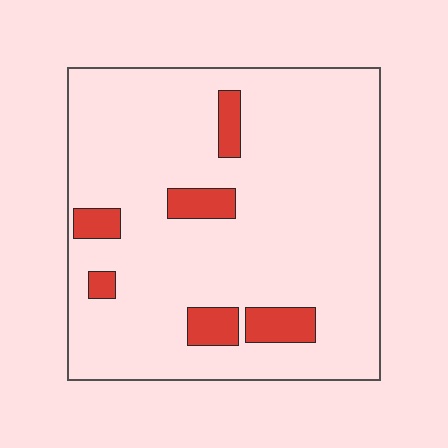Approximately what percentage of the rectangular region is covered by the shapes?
Approximately 10%.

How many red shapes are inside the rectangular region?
6.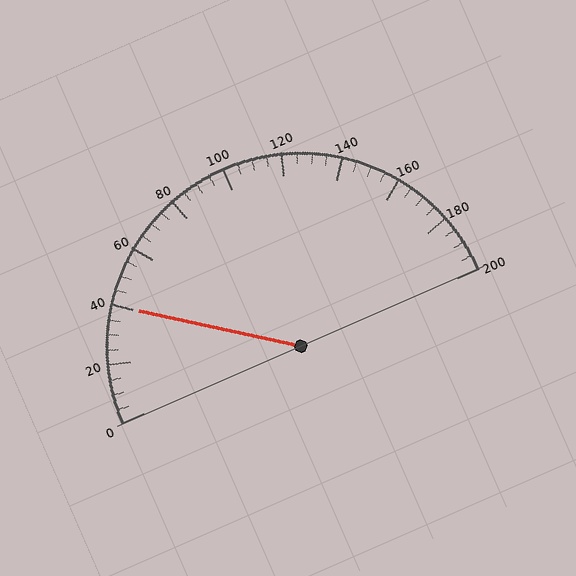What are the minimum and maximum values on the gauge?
The gauge ranges from 0 to 200.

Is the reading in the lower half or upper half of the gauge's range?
The reading is in the lower half of the range (0 to 200).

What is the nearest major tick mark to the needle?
The nearest major tick mark is 40.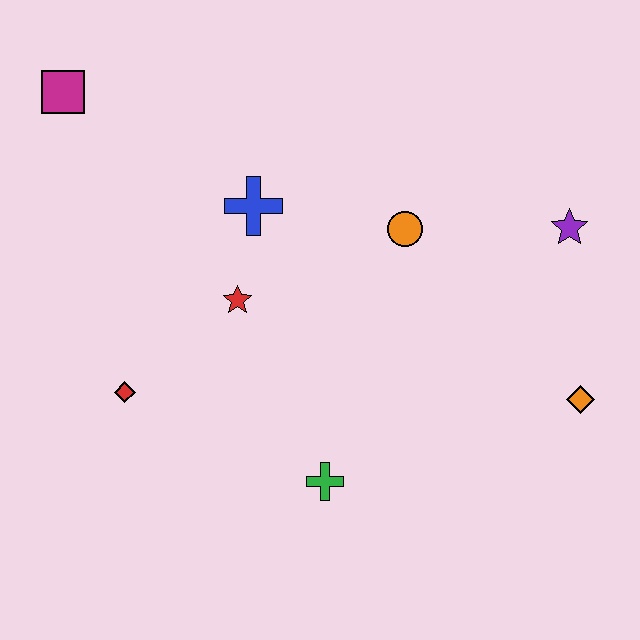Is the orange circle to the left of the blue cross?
No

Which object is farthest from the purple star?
The magenta square is farthest from the purple star.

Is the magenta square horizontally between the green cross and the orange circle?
No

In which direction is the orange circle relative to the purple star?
The orange circle is to the left of the purple star.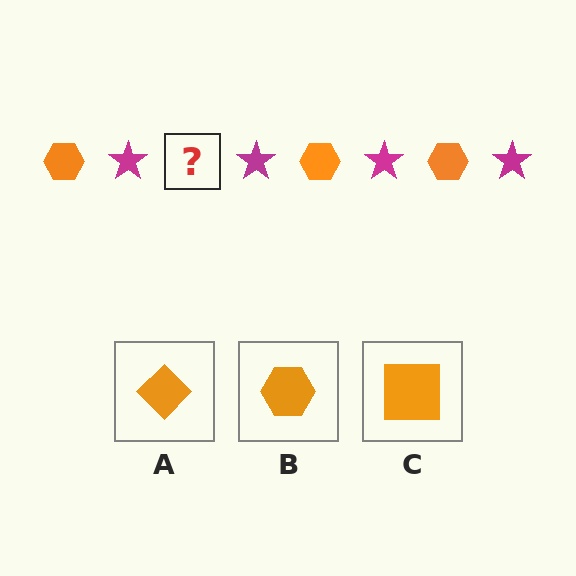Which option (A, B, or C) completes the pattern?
B.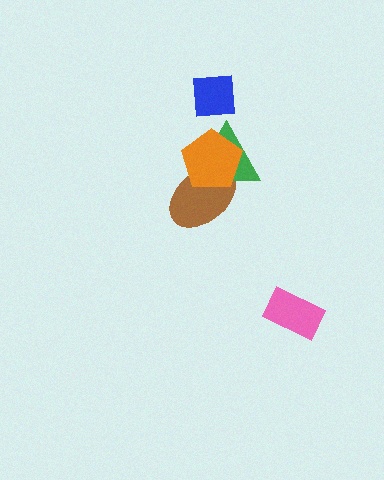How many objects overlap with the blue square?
0 objects overlap with the blue square.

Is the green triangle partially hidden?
Yes, it is partially covered by another shape.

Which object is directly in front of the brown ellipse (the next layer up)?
The green triangle is directly in front of the brown ellipse.